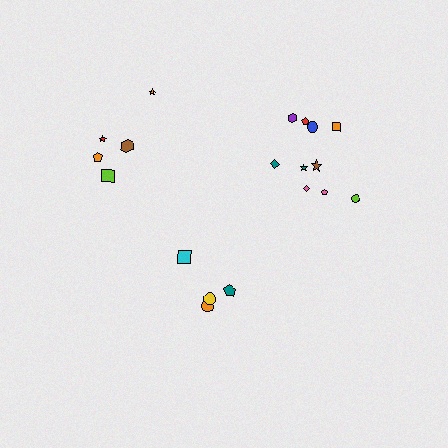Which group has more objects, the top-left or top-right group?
The top-right group.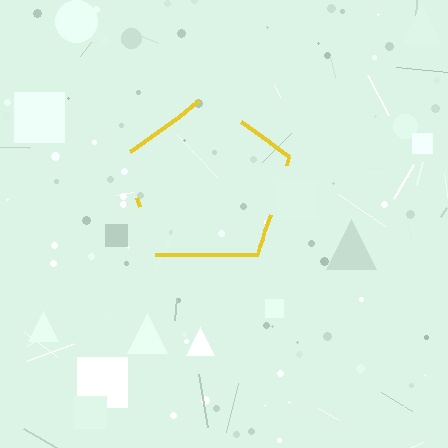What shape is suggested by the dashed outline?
The dashed outline suggests a pentagon.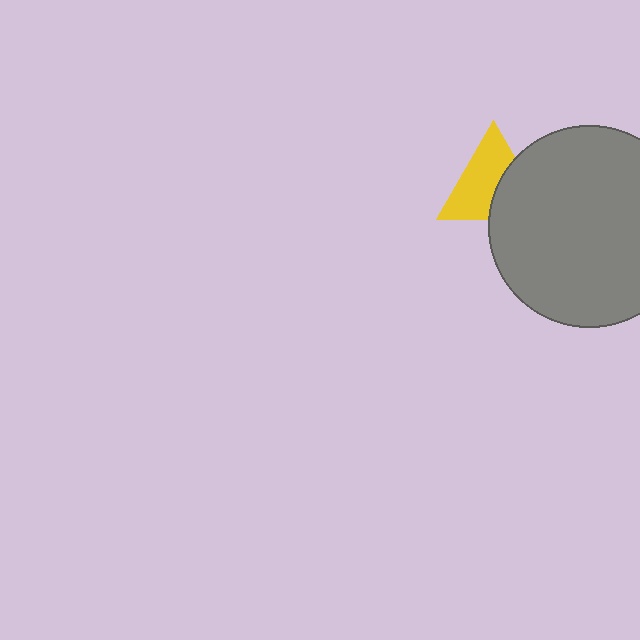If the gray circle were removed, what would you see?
You would see the complete yellow triangle.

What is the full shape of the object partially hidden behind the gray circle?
The partially hidden object is a yellow triangle.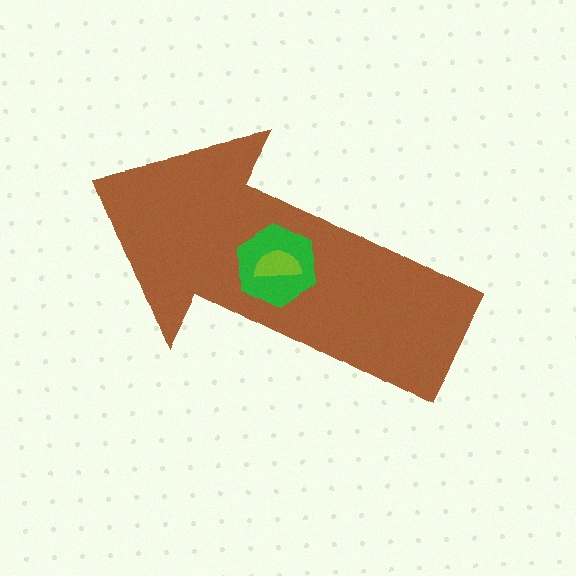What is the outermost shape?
The brown arrow.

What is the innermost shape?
The lime semicircle.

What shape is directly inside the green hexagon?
The lime semicircle.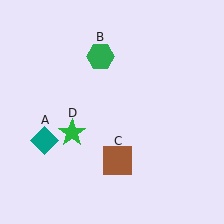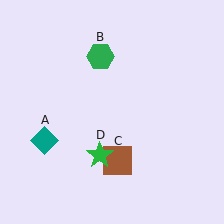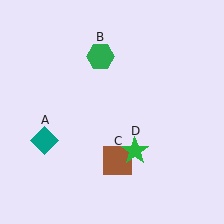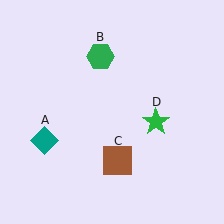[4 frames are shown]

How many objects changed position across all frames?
1 object changed position: green star (object D).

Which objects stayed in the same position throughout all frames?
Teal diamond (object A) and green hexagon (object B) and brown square (object C) remained stationary.